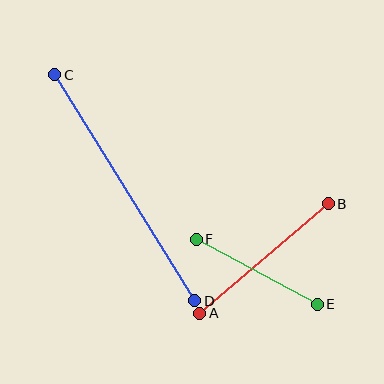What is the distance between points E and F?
The distance is approximately 137 pixels.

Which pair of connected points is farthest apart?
Points C and D are farthest apart.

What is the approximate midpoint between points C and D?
The midpoint is at approximately (125, 188) pixels.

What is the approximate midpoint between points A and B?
The midpoint is at approximately (264, 259) pixels.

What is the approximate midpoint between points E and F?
The midpoint is at approximately (257, 272) pixels.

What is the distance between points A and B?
The distance is approximately 169 pixels.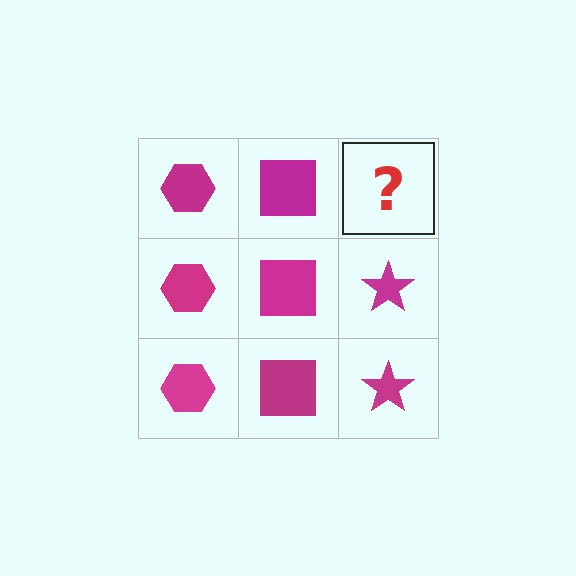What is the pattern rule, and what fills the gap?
The rule is that each column has a consistent shape. The gap should be filled with a magenta star.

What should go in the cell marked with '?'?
The missing cell should contain a magenta star.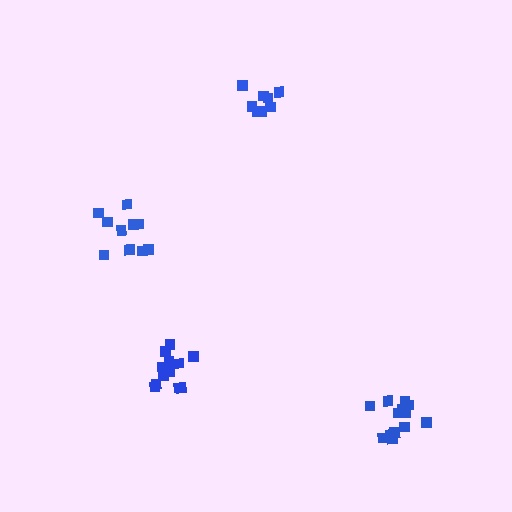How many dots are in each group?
Group 1: 8 dots, Group 2: 13 dots, Group 3: 12 dots, Group 4: 10 dots (43 total).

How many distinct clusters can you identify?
There are 4 distinct clusters.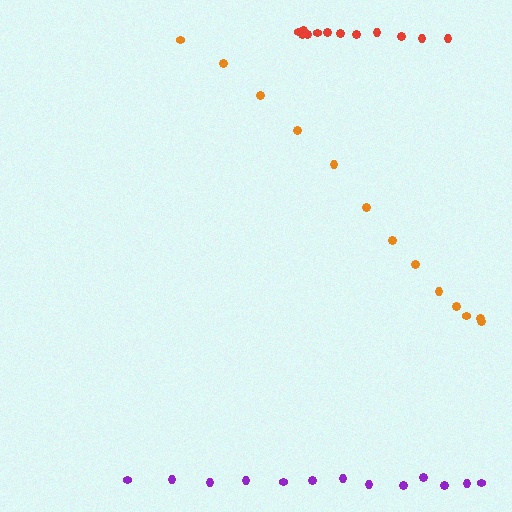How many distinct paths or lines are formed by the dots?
There are 3 distinct paths.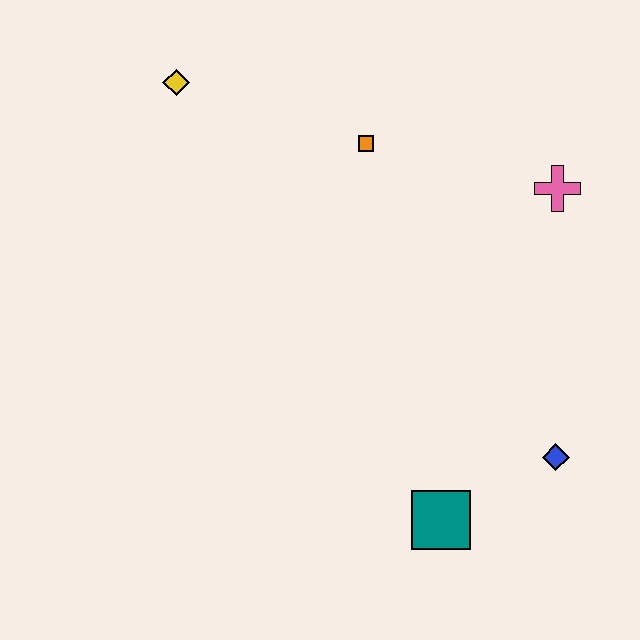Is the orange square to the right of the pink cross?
No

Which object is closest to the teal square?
The blue diamond is closest to the teal square.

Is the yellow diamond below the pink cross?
No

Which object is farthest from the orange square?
The teal square is farthest from the orange square.